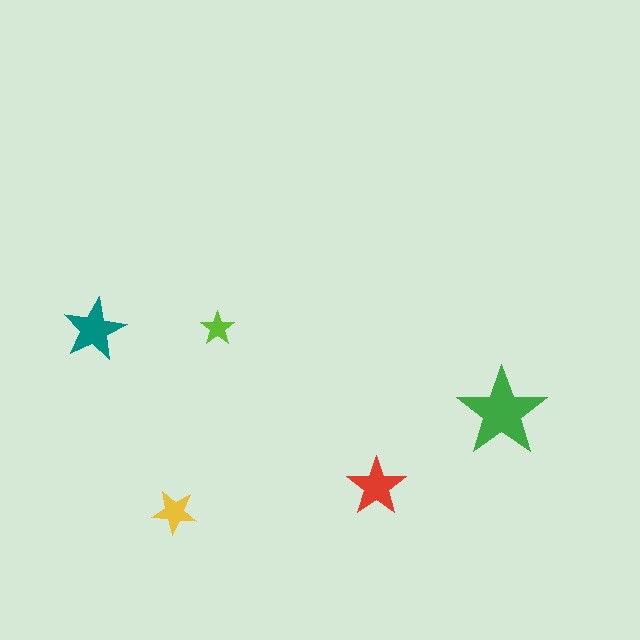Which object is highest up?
The lime star is topmost.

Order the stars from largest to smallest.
the green one, the teal one, the red one, the yellow one, the lime one.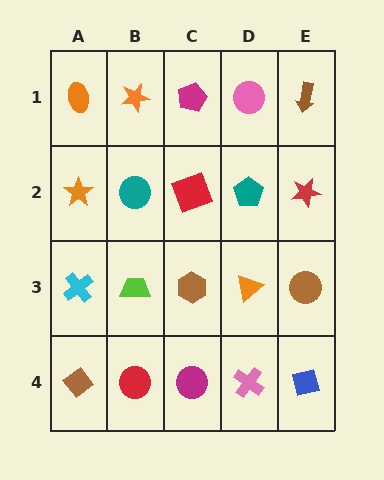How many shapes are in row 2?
5 shapes.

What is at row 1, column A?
An orange ellipse.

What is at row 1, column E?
A brown arrow.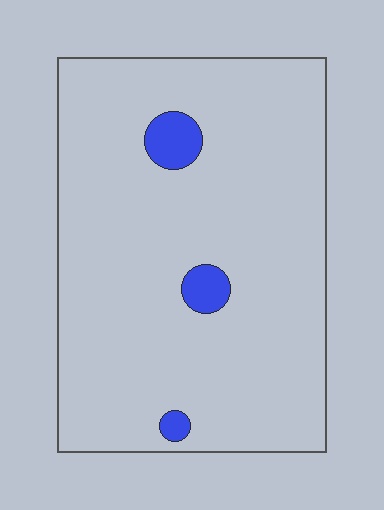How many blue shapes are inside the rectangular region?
3.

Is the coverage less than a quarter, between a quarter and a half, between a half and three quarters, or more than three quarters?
Less than a quarter.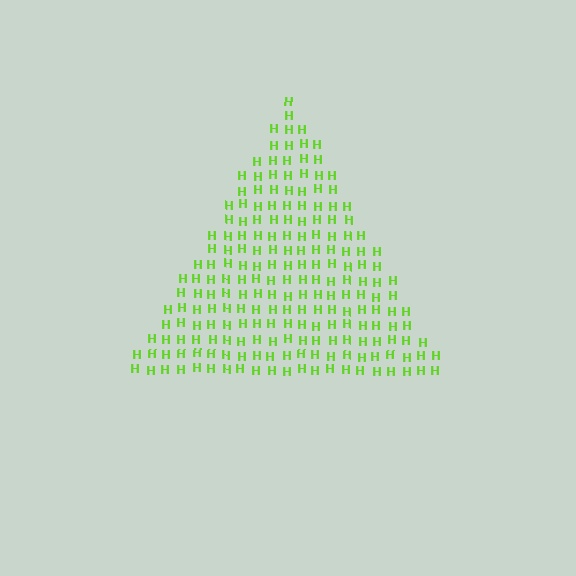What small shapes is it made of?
It is made of small letter H's.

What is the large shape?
The large shape is a triangle.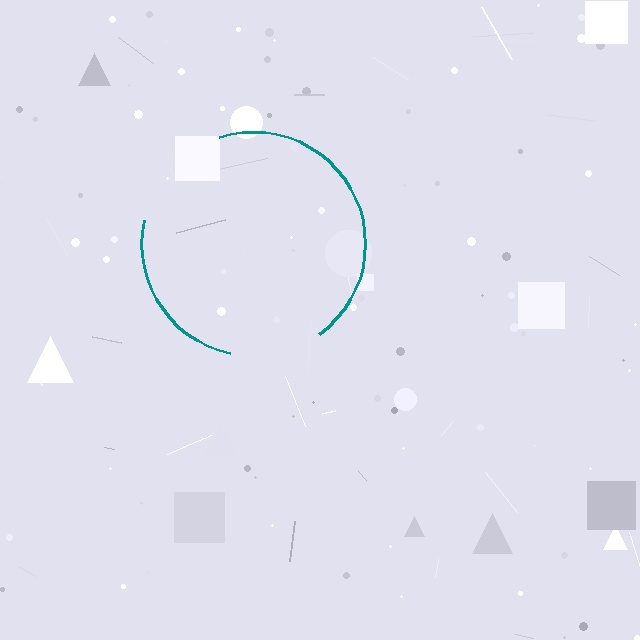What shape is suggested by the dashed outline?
The dashed outline suggests a circle.